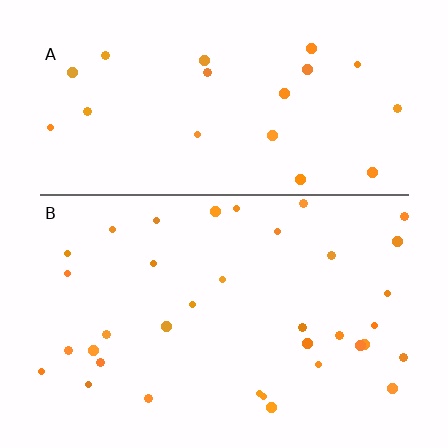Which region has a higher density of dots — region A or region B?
B (the bottom).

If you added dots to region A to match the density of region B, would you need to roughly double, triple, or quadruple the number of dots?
Approximately double.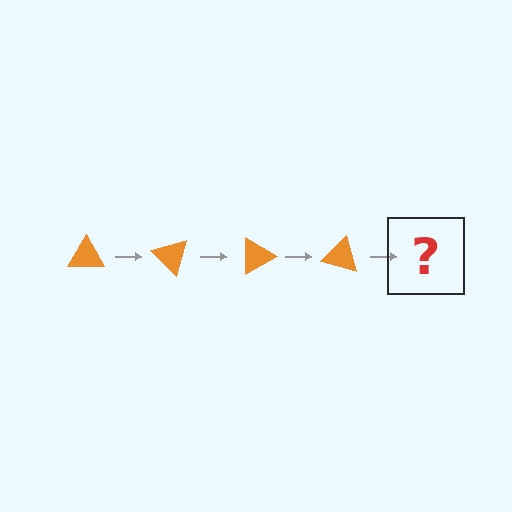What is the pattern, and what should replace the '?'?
The pattern is that the triangle rotates 45 degrees each step. The '?' should be an orange triangle rotated 180 degrees.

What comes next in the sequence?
The next element should be an orange triangle rotated 180 degrees.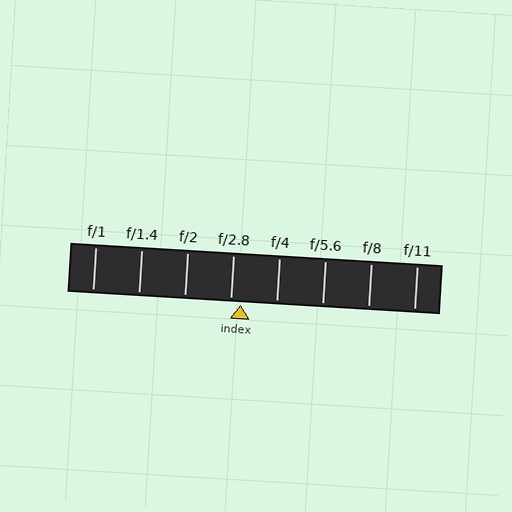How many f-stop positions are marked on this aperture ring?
There are 8 f-stop positions marked.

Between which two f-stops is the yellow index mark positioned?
The index mark is between f/2.8 and f/4.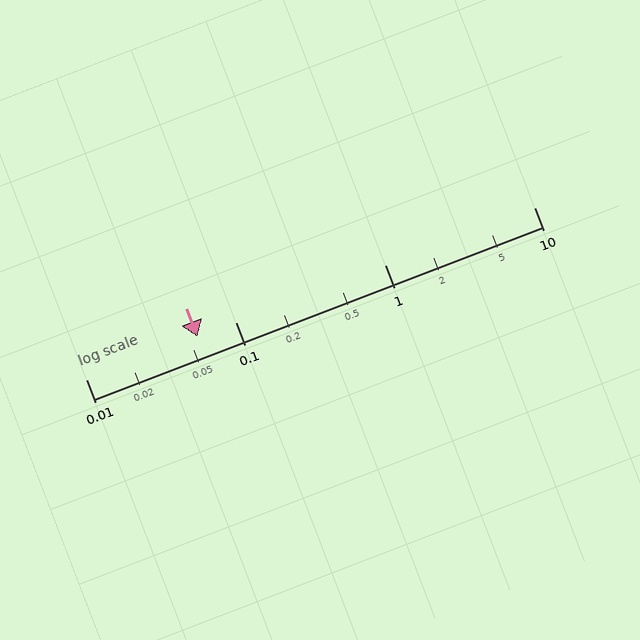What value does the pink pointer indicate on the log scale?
The pointer indicates approximately 0.056.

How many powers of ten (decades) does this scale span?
The scale spans 3 decades, from 0.01 to 10.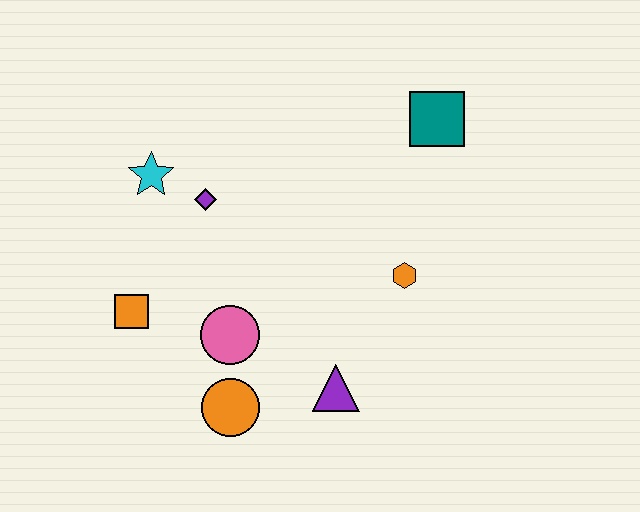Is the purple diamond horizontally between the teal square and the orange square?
Yes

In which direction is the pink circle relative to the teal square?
The pink circle is below the teal square.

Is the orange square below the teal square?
Yes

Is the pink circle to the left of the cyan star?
No